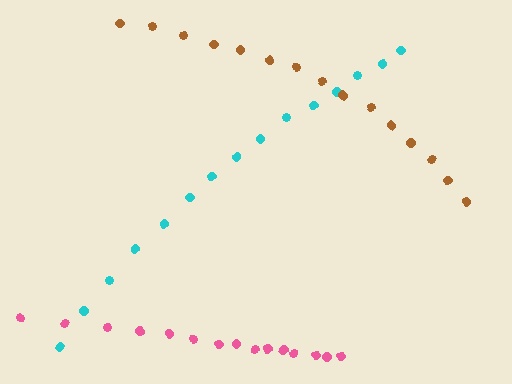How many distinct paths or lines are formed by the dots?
There are 3 distinct paths.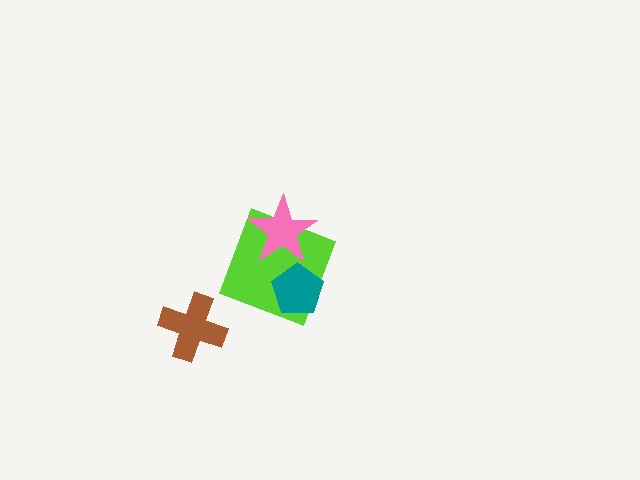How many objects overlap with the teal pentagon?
1 object overlaps with the teal pentagon.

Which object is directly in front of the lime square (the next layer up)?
The teal pentagon is directly in front of the lime square.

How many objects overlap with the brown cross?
0 objects overlap with the brown cross.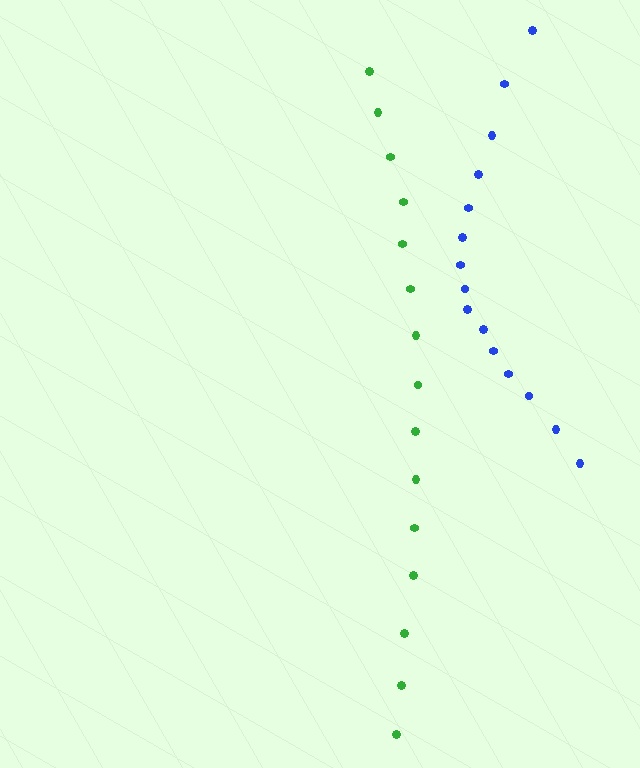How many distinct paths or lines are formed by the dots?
There are 2 distinct paths.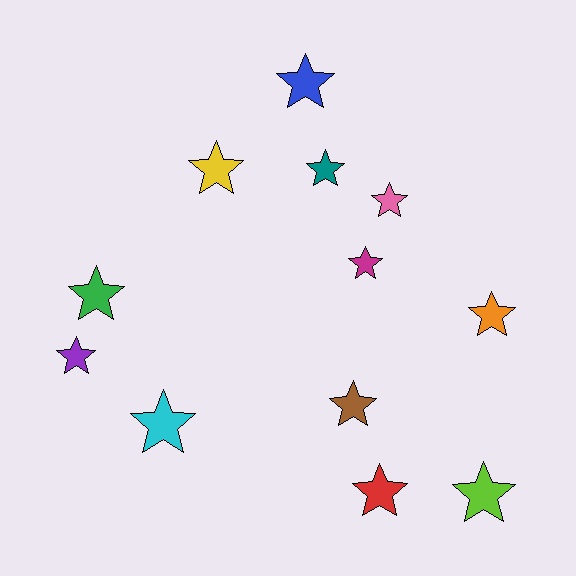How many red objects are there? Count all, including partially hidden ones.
There is 1 red object.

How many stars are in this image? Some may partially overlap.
There are 12 stars.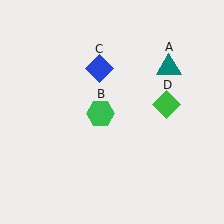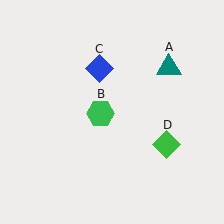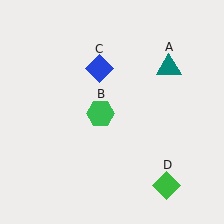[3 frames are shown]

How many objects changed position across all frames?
1 object changed position: green diamond (object D).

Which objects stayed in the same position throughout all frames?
Teal triangle (object A) and green hexagon (object B) and blue diamond (object C) remained stationary.